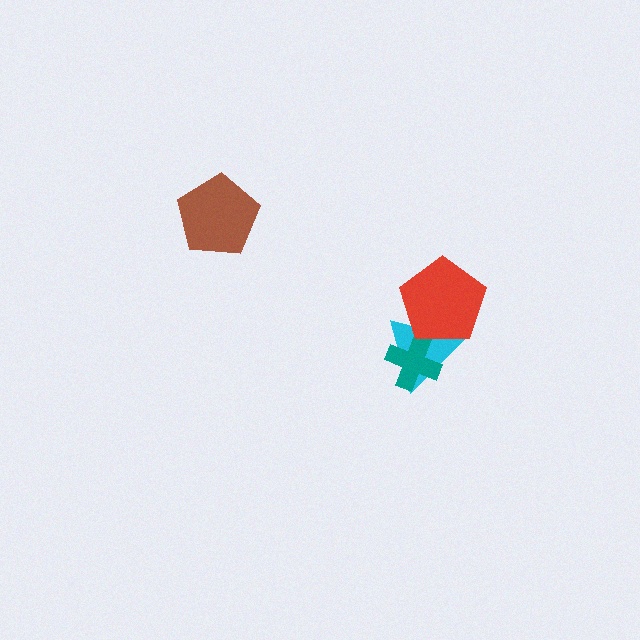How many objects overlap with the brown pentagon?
0 objects overlap with the brown pentagon.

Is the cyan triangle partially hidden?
Yes, it is partially covered by another shape.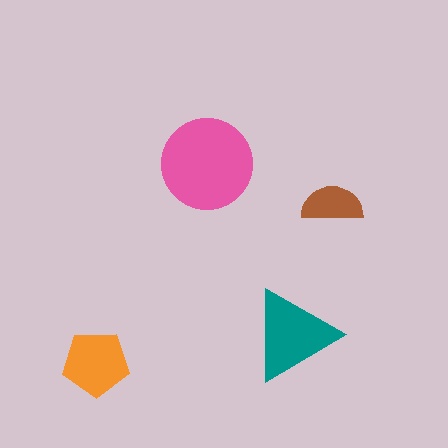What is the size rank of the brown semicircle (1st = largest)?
4th.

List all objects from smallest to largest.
The brown semicircle, the orange pentagon, the teal triangle, the pink circle.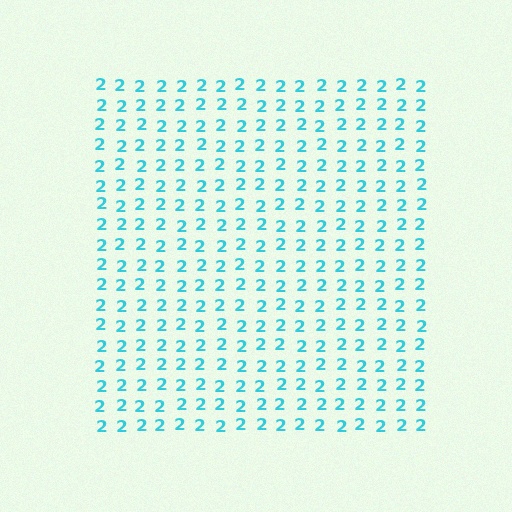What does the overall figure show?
The overall figure shows a square.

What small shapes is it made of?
It is made of small digit 2's.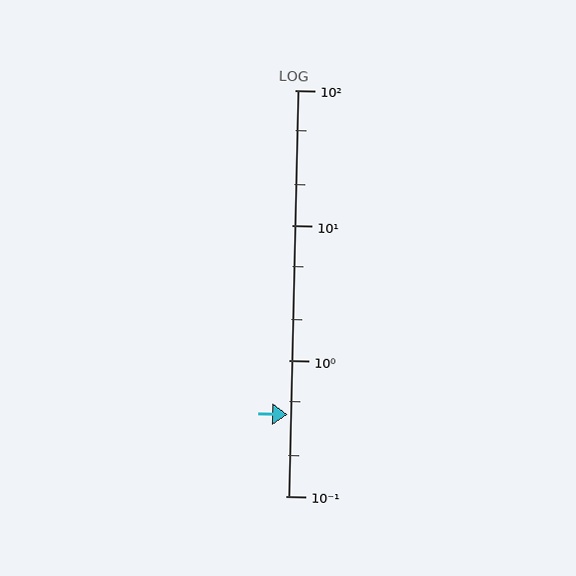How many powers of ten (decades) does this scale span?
The scale spans 3 decades, from 0.1 to 100.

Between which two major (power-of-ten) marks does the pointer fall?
The pointer is between 0.1 and 1.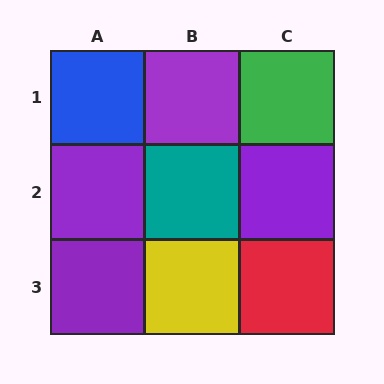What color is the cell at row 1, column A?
Blue.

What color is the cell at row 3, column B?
Yellow.